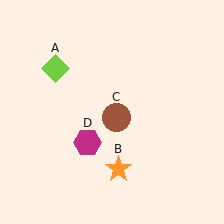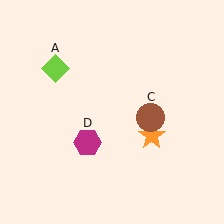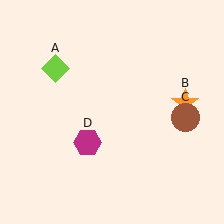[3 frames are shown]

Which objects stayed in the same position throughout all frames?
Lime diamond (object A) and magenta hexagon (object D) remained stationary.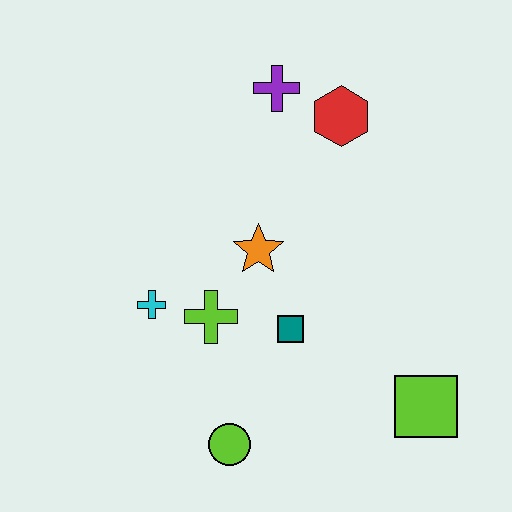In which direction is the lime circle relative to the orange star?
The lime circle is below the orange star.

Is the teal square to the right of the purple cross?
Yes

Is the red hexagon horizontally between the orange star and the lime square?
Yes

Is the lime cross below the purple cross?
Yes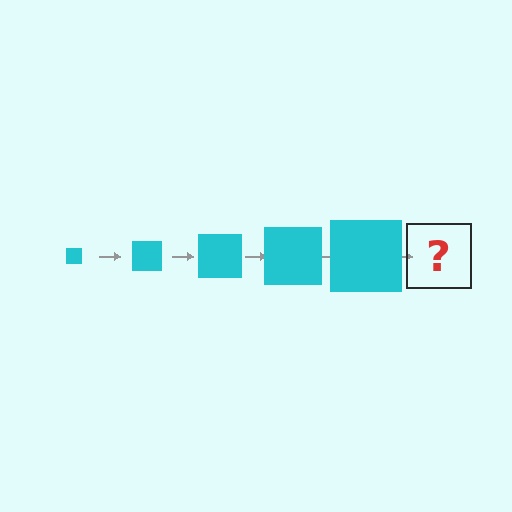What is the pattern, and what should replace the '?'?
The pattern is that the square gets progressively larger each step. The '?' should be a cyan square, larger than the previous one.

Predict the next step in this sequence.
The next step is a cyan square, larger than the previous one.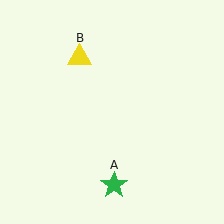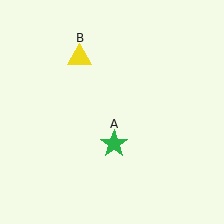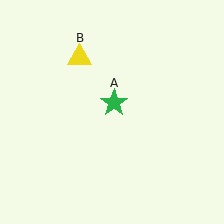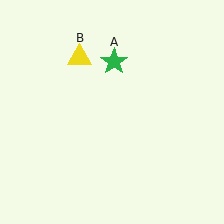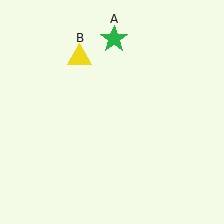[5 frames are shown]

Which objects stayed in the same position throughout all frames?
Yellow triangle (object B) remained stationary.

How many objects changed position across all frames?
1 object changed position: green star (object A).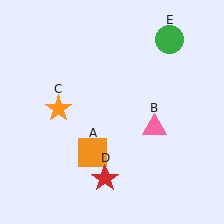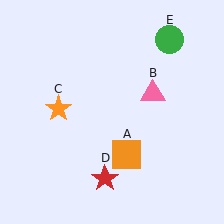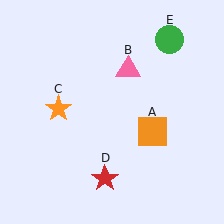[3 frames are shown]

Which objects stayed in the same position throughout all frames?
Orange star (object C) and red star (object D) and green circle (object E) remained stationary.